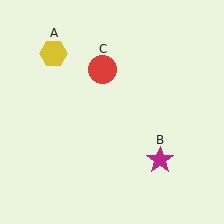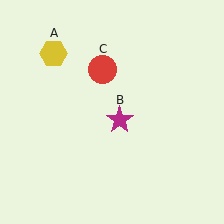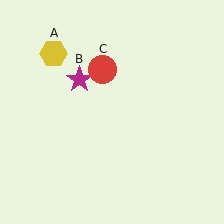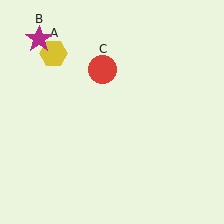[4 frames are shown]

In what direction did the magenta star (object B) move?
The magenta star (object B) moved up and to the left.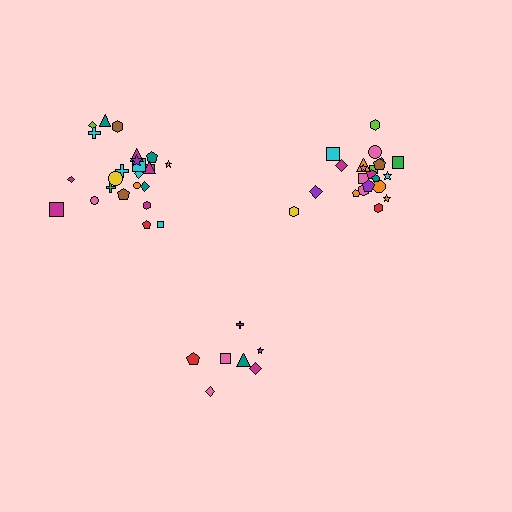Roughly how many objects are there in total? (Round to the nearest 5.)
Roughly 55 objects in total.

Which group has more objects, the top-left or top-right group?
The top-left group.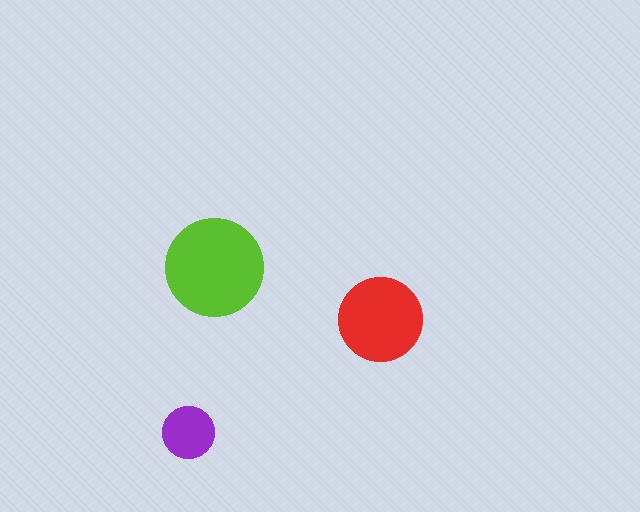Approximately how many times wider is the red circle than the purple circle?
About 1.5 times wider.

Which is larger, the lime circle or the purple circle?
The lime one.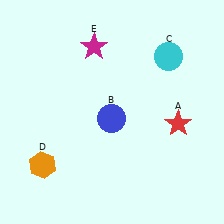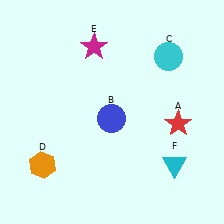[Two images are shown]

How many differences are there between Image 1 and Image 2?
There is 1 difference between the two images.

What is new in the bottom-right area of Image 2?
A cyan triangle (F) was added in the bottom-right area of Image 2.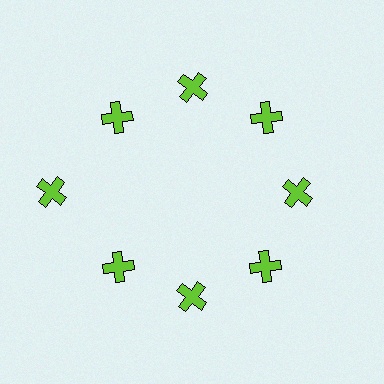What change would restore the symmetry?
The symmetry would be restored by moving it inward, back onto the ring so that all 8 crosses sit at equal angles and equal distance from the center.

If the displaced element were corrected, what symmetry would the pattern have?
It would have 8-fold rotational symmetry — the pattern would map onto itself every 45 degrees.